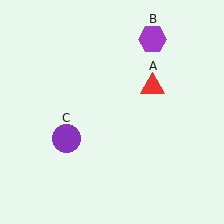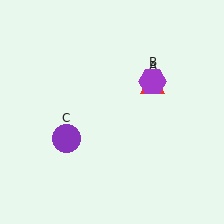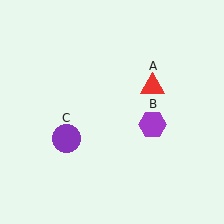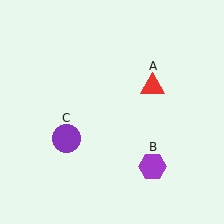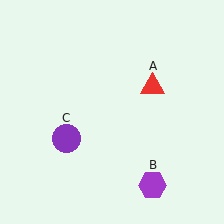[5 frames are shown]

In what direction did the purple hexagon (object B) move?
The purple hexagon (object B) moved down.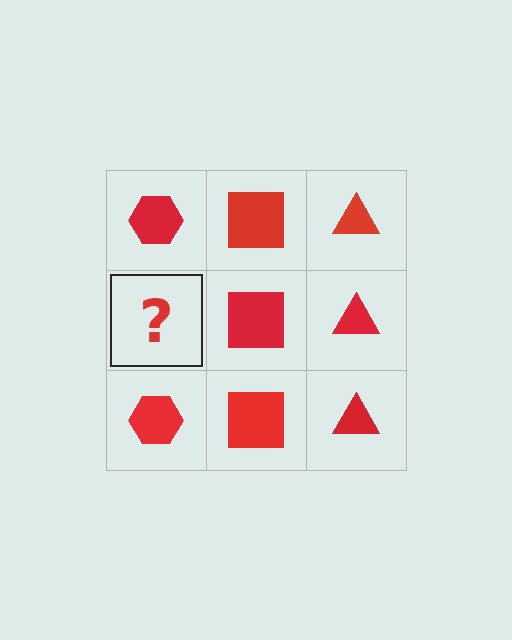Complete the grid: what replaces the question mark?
The question mark should be replaced with a red hexagon.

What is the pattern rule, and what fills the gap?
The rule is that each column has a consistent shape. The gap should be filled with a red hexagon.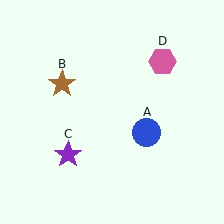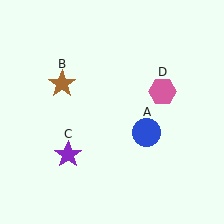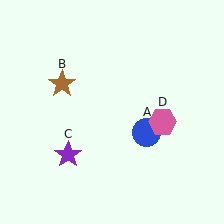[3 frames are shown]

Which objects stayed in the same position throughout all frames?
Blue circle (object A) and brown star (object B) and purple star (object C) remained stationary.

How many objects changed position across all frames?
1 object changed position: pink hexagon (object D).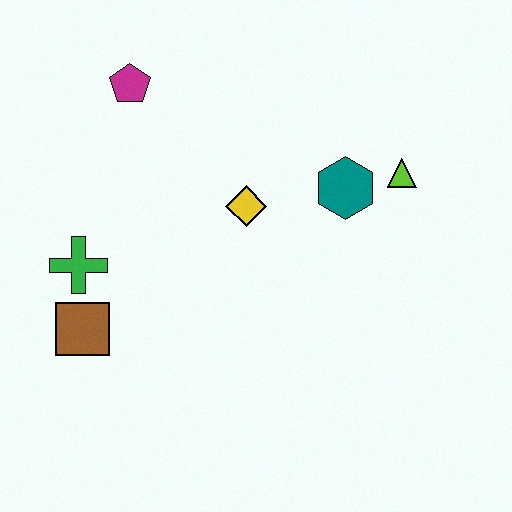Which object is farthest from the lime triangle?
The brown square is farthest from the lime triangle.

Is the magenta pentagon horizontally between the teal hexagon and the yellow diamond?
No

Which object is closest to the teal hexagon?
The lime triangle is closest to the teal hexagon.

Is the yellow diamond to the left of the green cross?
No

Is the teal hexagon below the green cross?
No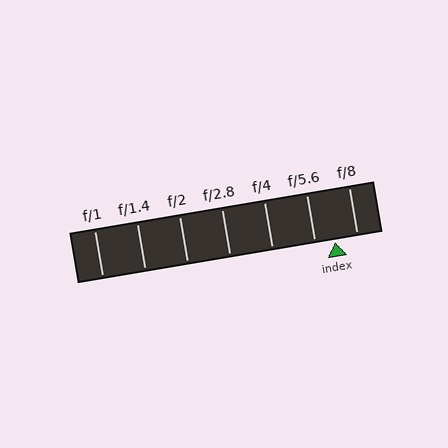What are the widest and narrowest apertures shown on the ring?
The widest aperture shown is f/1 and the narrowest is f/8.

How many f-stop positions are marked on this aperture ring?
There are 7 f-stop positions marked.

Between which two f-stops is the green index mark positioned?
The index mark is between f/5.6 and f/8.